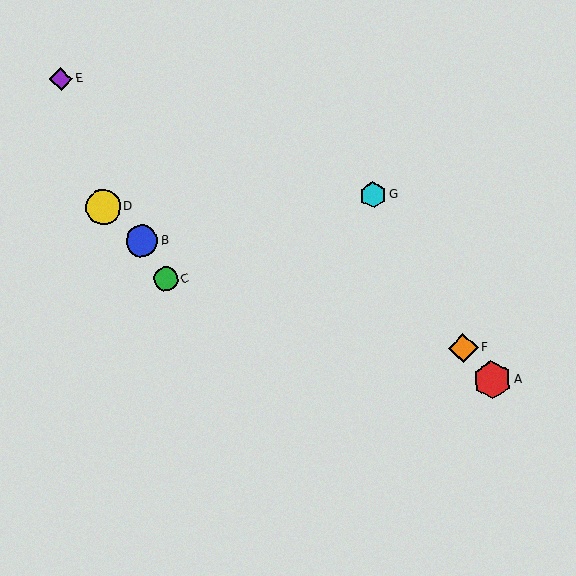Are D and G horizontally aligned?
Yes, both are at y≈207.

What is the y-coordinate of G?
Object G is at y≈195.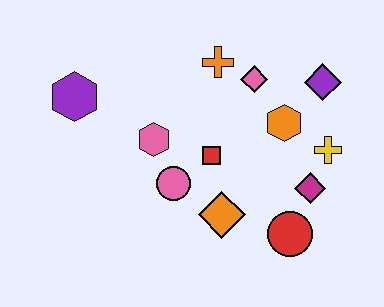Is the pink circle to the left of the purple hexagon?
No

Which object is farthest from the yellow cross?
The purple hexagon is farthest from the yellow cross.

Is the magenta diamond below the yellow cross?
Yes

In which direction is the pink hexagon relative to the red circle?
The pink hexagon is to the left of the red circle.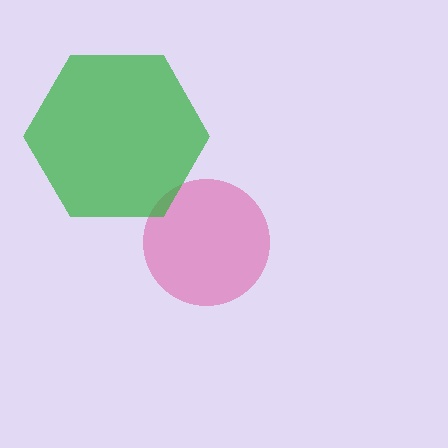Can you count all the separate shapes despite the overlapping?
Yes, there are 2 separate shapes.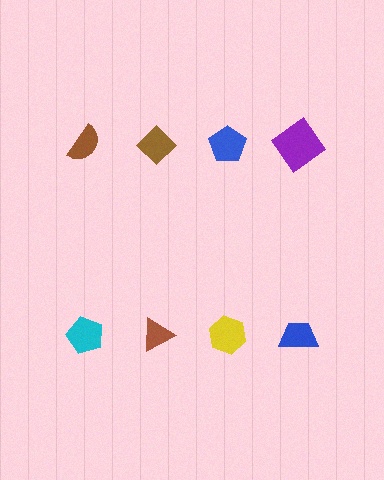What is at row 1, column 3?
A blue pentagon.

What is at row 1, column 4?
A purple diamond.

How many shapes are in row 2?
4 shapes.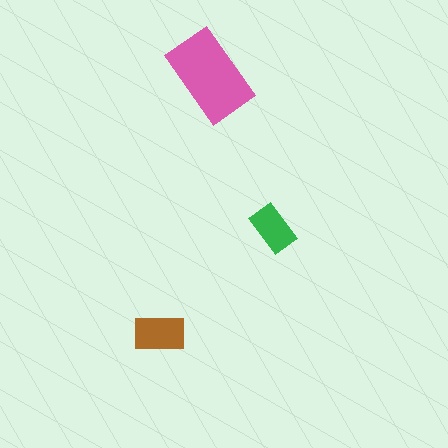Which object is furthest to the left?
The brown rectangle is leftmost.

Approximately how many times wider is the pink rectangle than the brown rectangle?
About 1.5 times wider.